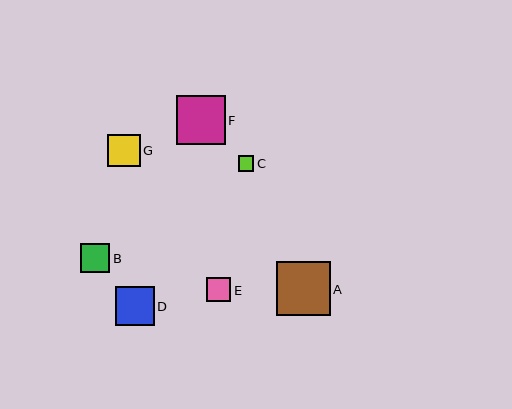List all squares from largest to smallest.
From largest to smallest: A, F, D, G, B, E, C.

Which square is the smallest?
Square C is the smallest with a size of approximately 16 pixels.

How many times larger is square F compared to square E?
Square F is approximately 2.0 times the size of square E.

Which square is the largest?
Square A is the largest with a size of approximately 54 pixels.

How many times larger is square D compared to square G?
Square D is approximately 1.2 times the size of square G.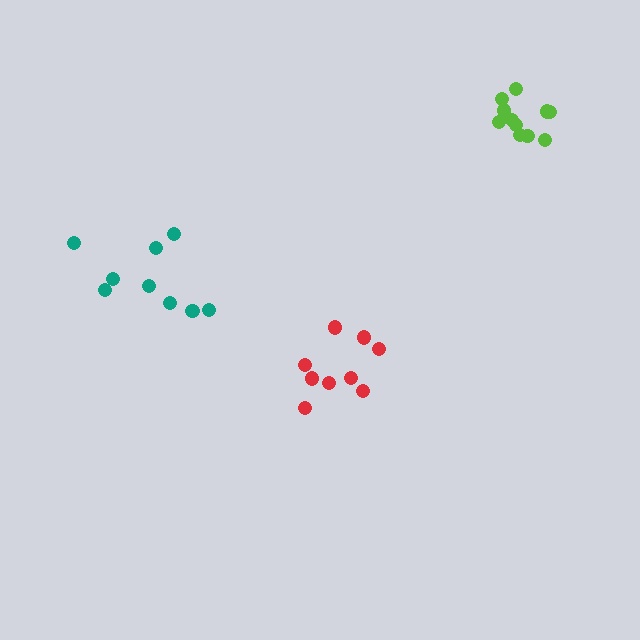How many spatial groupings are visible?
There are 3 spatial groupings.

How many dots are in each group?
Group 1: 9 dots, Group 2: 9 dots, Group 3: 11 dots (29 total).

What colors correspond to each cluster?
The clusters are colored: red, teal, lime.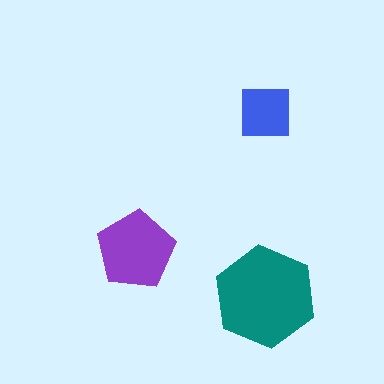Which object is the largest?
The teal hexagon.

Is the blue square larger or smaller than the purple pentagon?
Smaller.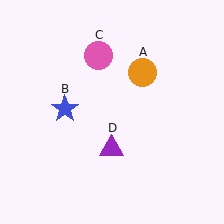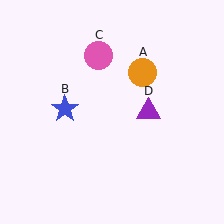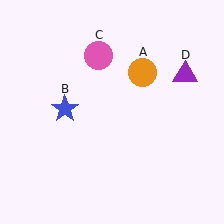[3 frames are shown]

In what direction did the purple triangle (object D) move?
The purple triangle (object D) moved up and to the right.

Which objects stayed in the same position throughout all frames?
Orange circle (object A) and blue star (object B) and pink circle (object C) remained stationary.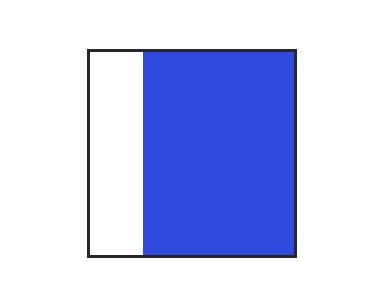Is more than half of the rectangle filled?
Yes.